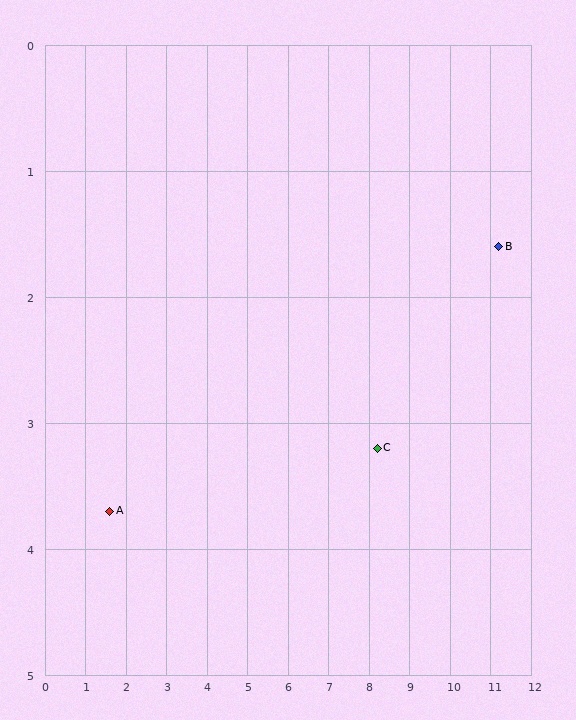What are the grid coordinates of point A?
Point A is at approximately (1.6, 3.7).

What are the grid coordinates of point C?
Point C is at approximately (8.2, 3.2).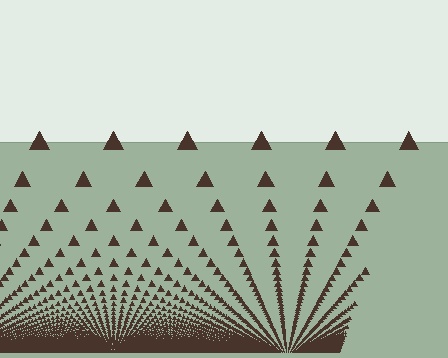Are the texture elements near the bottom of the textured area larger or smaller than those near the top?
Smaller. The gradient is inverted — elements near the bottom are smaller and denser.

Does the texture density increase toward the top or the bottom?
Density increases toward the bottom.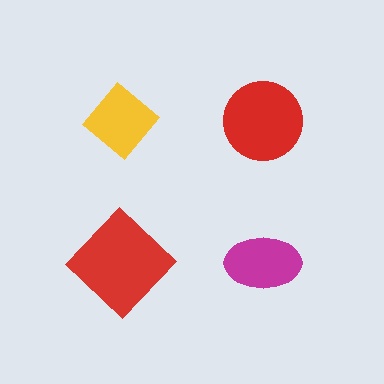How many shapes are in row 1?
2 shapes.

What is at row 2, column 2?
A magenta ellipse.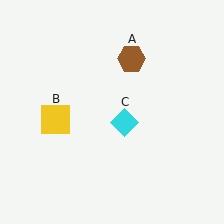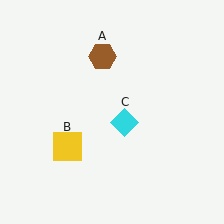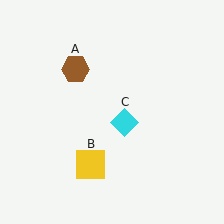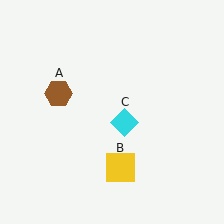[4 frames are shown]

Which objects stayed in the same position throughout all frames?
Cyan diamond (object C) remained stationary.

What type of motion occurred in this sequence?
The brown hexagon (object A), yellow square (object B) rotated counterclockwise around the center of the scene.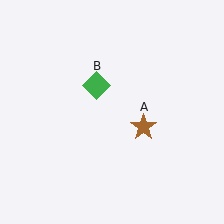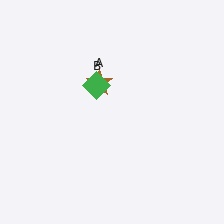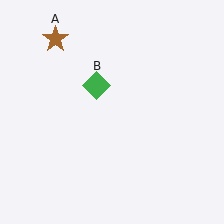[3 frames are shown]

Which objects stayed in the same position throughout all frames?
Green diamond (object B) remained stationary.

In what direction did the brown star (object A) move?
The brown star (object A) moved up and to the left.